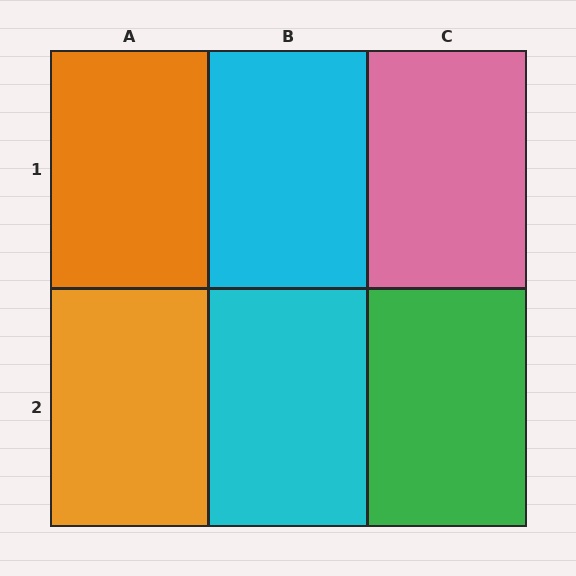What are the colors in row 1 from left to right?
Orange, cyan, pink.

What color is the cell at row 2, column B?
Cyan.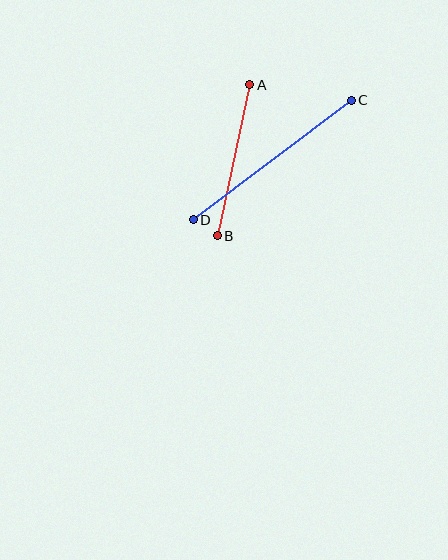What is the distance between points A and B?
The distance is approximately 154 pixels.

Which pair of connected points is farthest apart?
Points C and D are farthest apart.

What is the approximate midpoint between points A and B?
The midpoint is at approximately (234, 160) pixels.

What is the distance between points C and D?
The distance is approximately 198 pixels.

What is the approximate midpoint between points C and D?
The midpoint is at approximately (272, 160) pixels.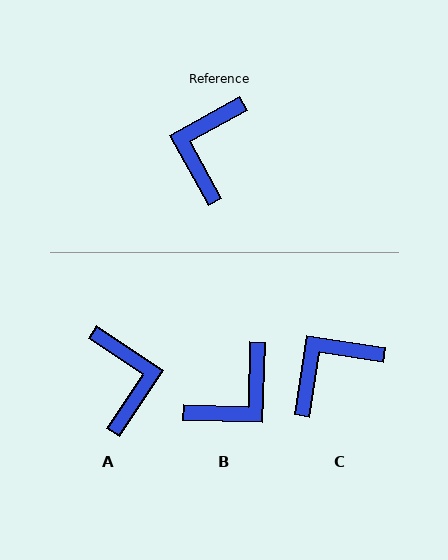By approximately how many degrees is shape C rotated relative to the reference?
Approximately 37 degrees clockwise.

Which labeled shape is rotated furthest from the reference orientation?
A, about 152 degrees away.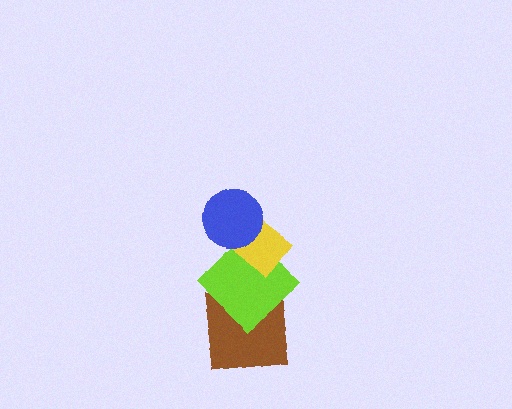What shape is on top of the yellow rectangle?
The blue circle is on top of the yellow rectangle.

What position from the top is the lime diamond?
The lime diamond is 3rd from the top.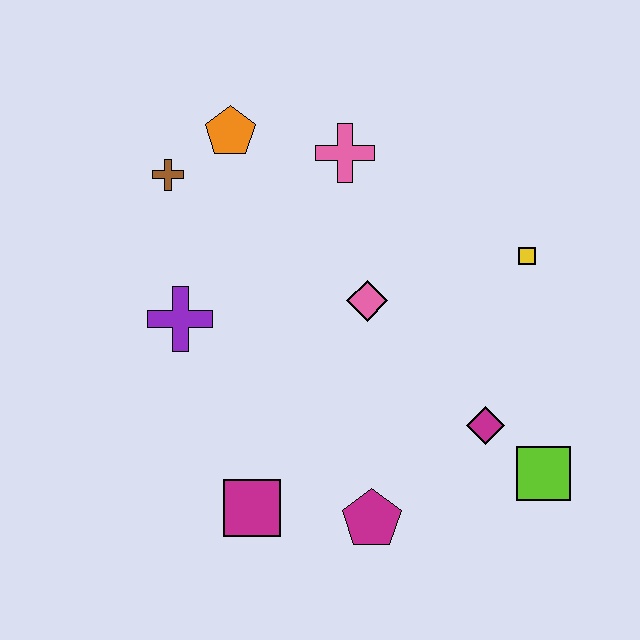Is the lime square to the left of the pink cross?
No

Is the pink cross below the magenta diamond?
No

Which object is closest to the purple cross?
The brown cross is closest to the purple cross.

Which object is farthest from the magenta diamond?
The brown cross is farthest from the magenta diamond.